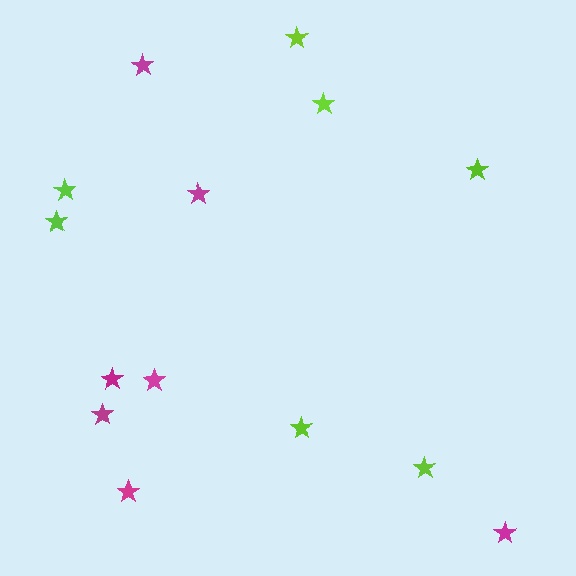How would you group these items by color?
There are 2 groups: one group of magenta stars (7) and one group of lime stars (7).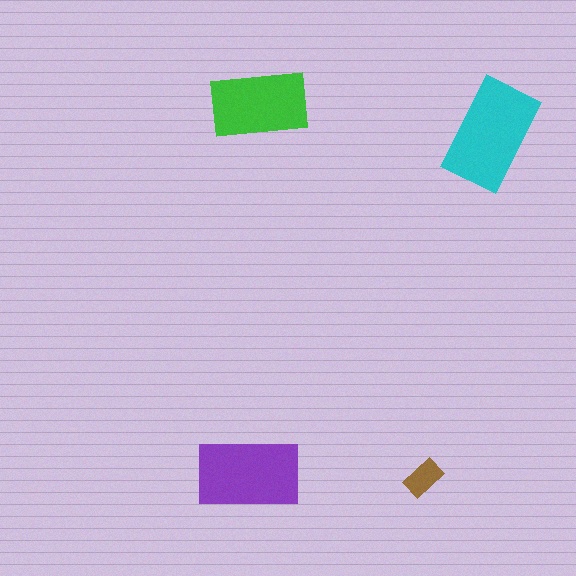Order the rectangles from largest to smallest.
the cyan one, the purple one, the green one, the brown one.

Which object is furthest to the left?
The purple rectangle is leftmost.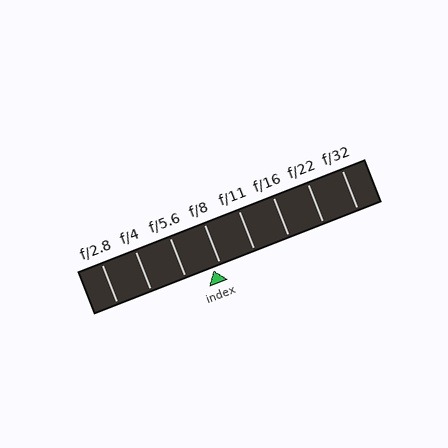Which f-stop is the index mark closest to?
The index mark is closest to f/8.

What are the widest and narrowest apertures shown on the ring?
The widest aperture shown is f/2.8 and the narrowest is f/32.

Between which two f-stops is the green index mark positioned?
The index mark is between f/5.6 and f/8.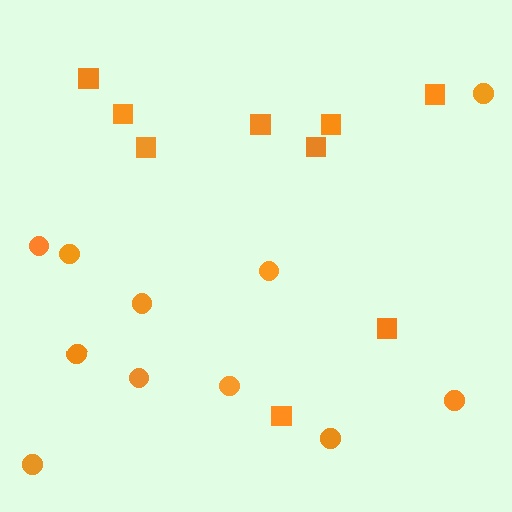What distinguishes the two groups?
There are 2 groups: one group of squares (9) and one group of circles (11).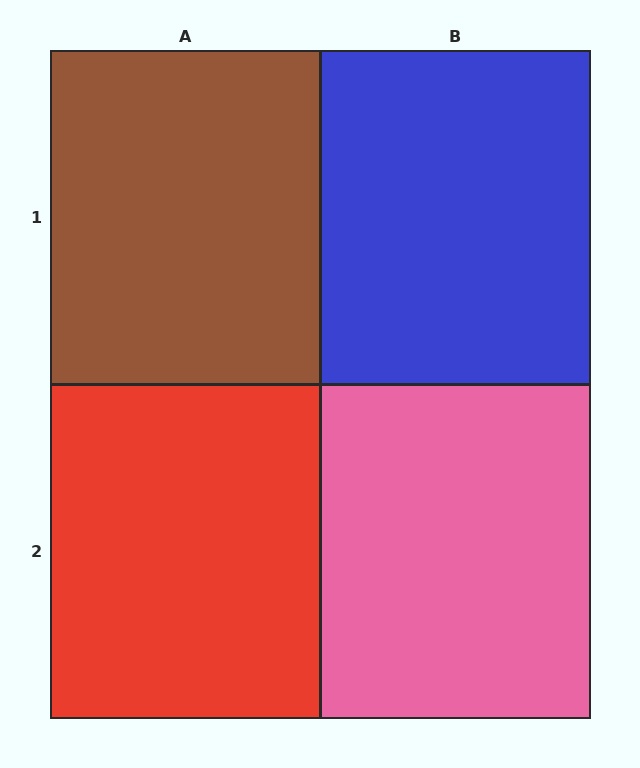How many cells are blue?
1 cell is blue.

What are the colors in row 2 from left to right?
Red, pink.